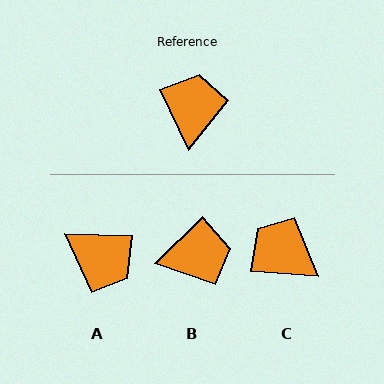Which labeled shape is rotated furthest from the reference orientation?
A, about 117 degrees away.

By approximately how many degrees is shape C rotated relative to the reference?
Approximately 60 degrees counter-clockwise.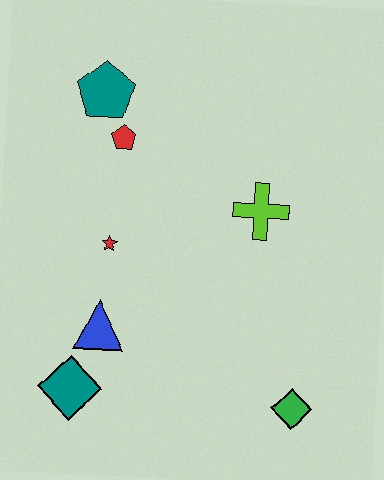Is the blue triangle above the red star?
No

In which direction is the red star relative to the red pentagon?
The red star is below the red pentagon.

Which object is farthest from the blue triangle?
The teal pentagon is farthest from the blue triangle.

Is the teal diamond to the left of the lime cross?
Yes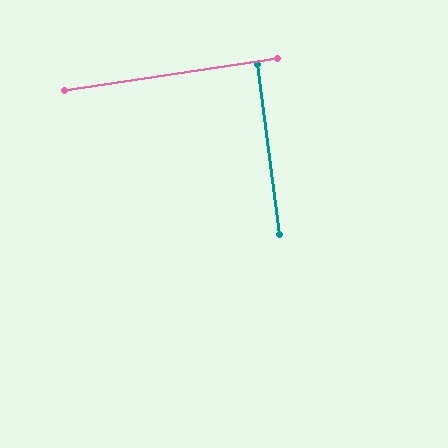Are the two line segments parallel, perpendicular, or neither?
Perpendicular — they meet at approximately 89°.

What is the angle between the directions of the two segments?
Approximately 89 degrees.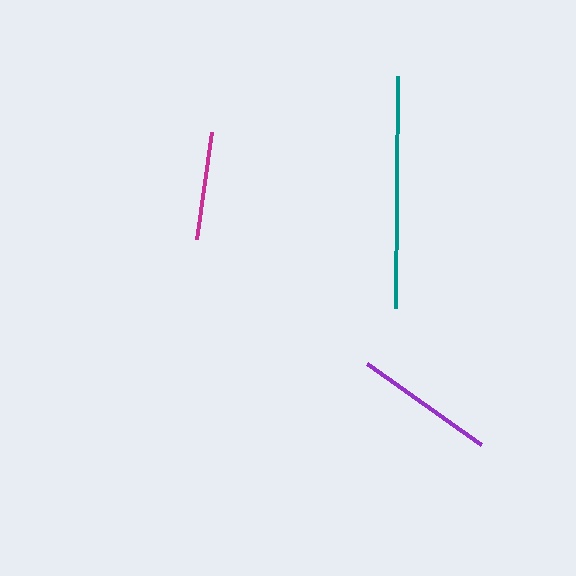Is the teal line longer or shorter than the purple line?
The teal line is longer than the purple line.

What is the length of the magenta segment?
The magenta segment is approximately 108 pixels long.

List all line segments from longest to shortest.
From longest to shortest: teal, purple, magenta.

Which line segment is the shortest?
The magenta line is the shortest at approximately 108 pixels.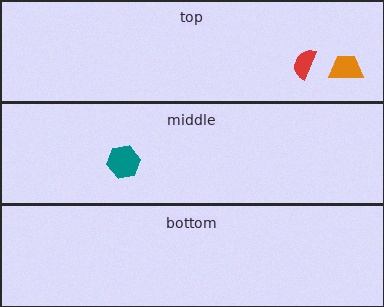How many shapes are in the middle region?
1.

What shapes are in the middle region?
The teal hexagon.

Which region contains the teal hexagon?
The middle region.